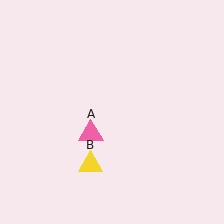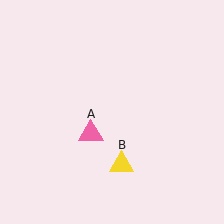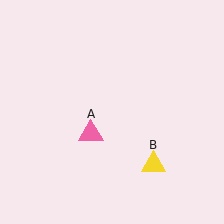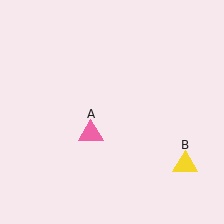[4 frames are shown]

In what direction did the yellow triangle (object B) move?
The yellow triangle (object B) moved right.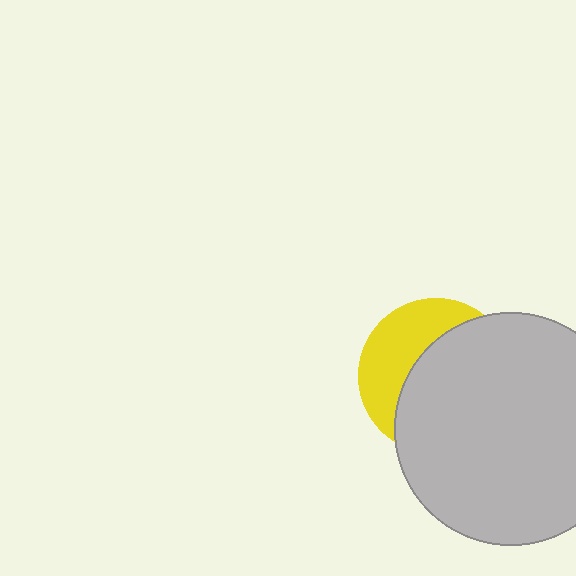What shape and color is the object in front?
The object in front is a light gray circle.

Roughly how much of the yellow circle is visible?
A small part of it is visible (roughly 37%).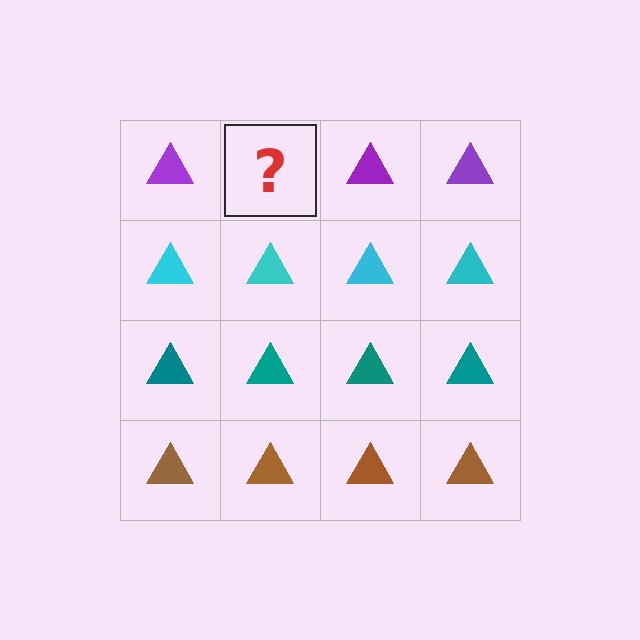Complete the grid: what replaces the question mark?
The question mark should be replaced with a purple triangle.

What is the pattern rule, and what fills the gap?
The rule is that each row has a consistent color. The gap should be filled with a purple triangle.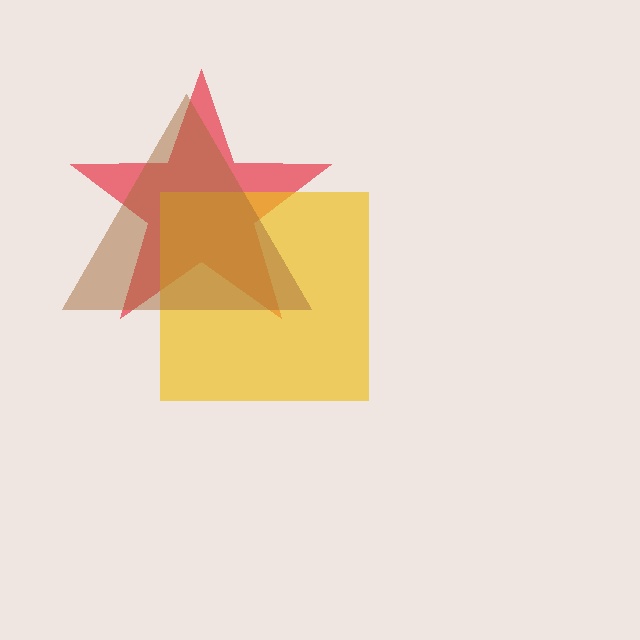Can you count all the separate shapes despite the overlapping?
Yes, there are 3 separate shapes.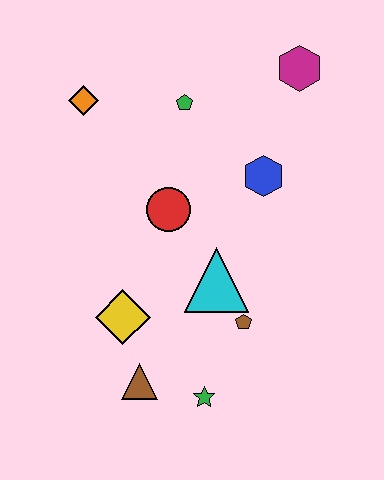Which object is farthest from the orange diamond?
The green star is farthest from the orange diamond.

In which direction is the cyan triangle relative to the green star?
The cyan triangle is above the green star.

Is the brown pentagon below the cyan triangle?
Yes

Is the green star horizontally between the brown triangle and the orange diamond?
No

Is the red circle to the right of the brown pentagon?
No